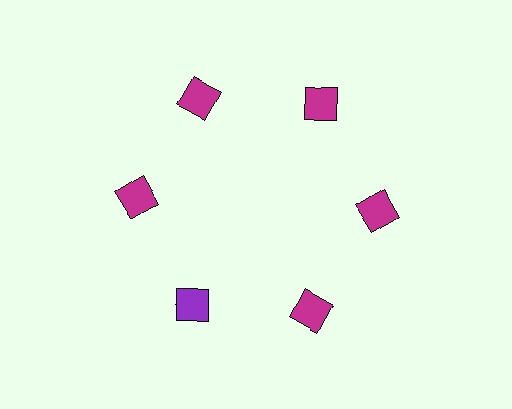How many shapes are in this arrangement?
There are 6 shapes arranged in a ring pattern.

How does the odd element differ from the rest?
It has a different color: purple instead of magenta.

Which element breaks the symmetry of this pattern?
The purple diamond at roughly the 7 o'clock position breaks the symmetry. All other shapes are magenta diamonds.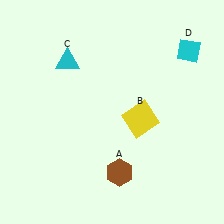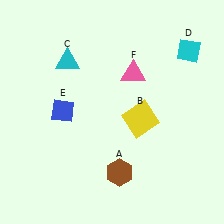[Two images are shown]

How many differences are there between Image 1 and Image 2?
There are 2 differences between the two images.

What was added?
A blue diamond (E), a pink triangle (F) were added in Image 2.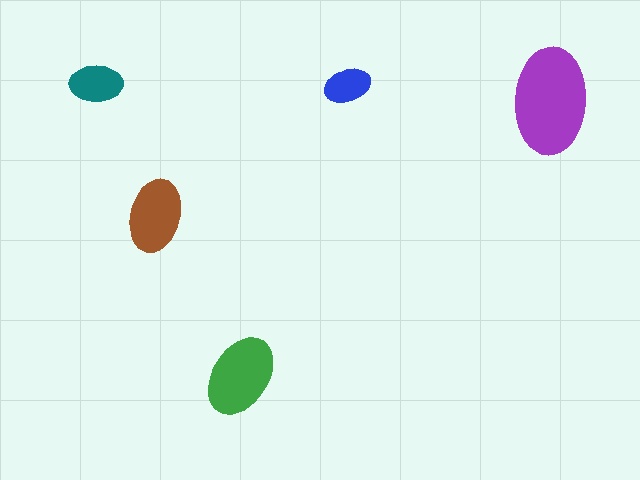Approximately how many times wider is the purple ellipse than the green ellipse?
About 1.5 times wider.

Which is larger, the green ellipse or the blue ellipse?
The green one.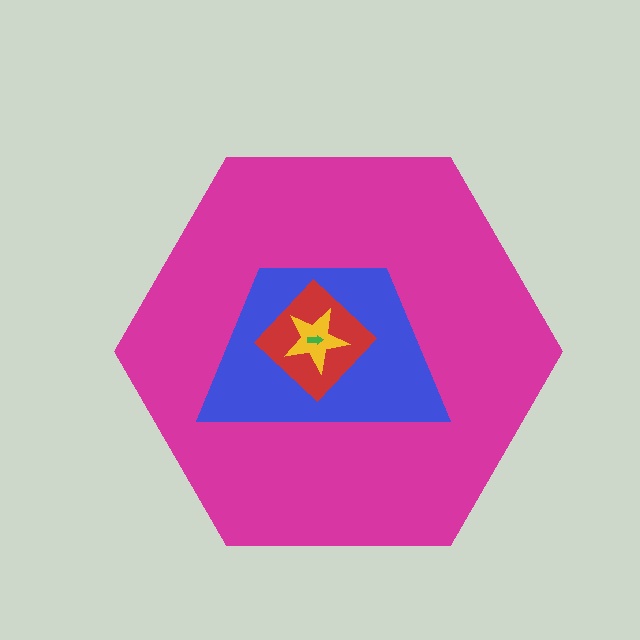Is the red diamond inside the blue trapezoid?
Yes.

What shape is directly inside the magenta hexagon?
The blue trapezoid.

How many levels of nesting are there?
5.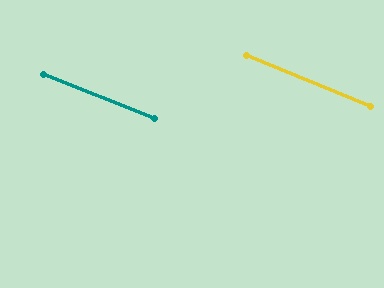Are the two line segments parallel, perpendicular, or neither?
Parallel — their directions differ by only 1.1°.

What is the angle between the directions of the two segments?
Approximately 1 degree.